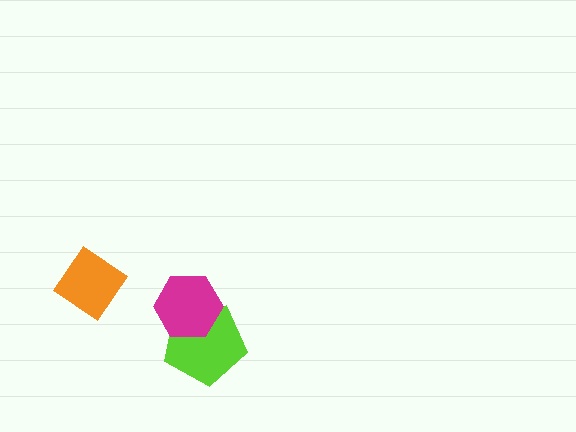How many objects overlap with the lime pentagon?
1 object overlaps with the lime pentagon.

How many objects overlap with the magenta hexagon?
1 object overlaps with the magenta hexagon.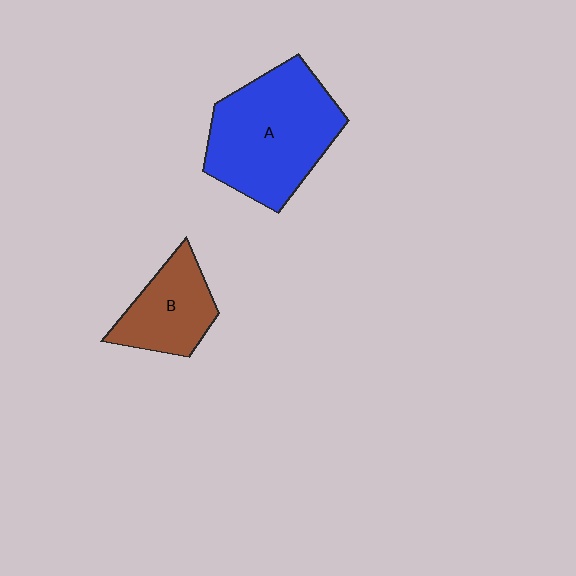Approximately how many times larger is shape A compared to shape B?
Approximately 1.9 times.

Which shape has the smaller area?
Shape B (brown).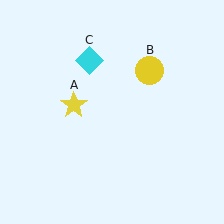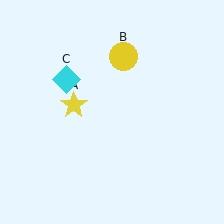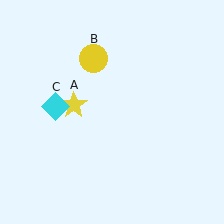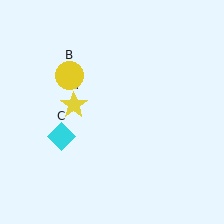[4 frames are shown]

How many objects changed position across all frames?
2 objects changed position: yellow circle (object B), cyan diamond (object C).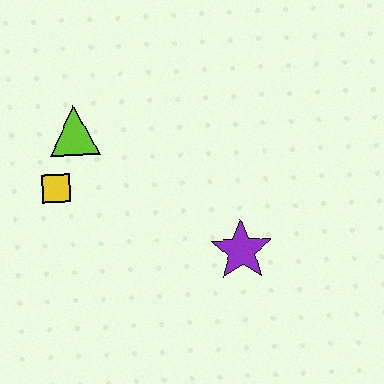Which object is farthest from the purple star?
The lime triangle is farthest from the purple star.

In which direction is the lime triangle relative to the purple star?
The lime triangle is to the left of the purple star.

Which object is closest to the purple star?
The yellow square is closest to the purple star.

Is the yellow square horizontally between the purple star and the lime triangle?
No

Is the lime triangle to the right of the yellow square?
Yes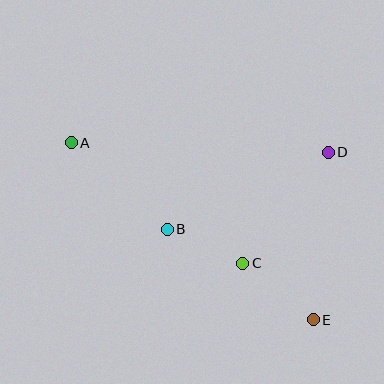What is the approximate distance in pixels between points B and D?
The distance between B and D is approximately 178 pixels.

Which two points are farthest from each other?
Points A and E are farthest from each other.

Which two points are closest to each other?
Points B and C are closest to each other.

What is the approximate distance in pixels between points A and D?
The distance between A and D is approximately 257 pixels.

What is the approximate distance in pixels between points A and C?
The distance between A and C is approximately 210 pixels.